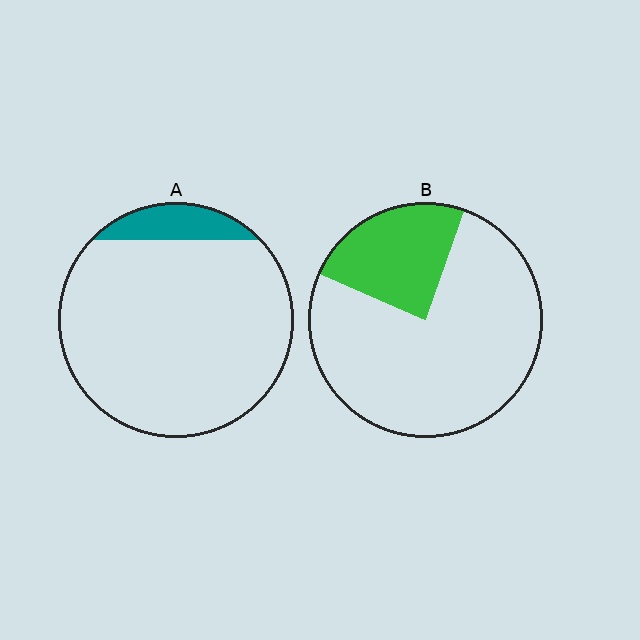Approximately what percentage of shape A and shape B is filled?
A is approximately 10% and B is approximately 25%.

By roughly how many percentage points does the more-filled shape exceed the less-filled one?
By roughly 15 percentage points (B over A).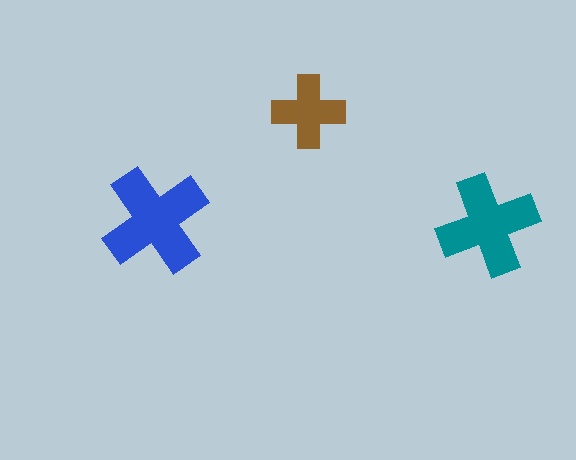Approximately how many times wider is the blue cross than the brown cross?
About 1.5 times wider.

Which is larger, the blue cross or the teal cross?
The blue one.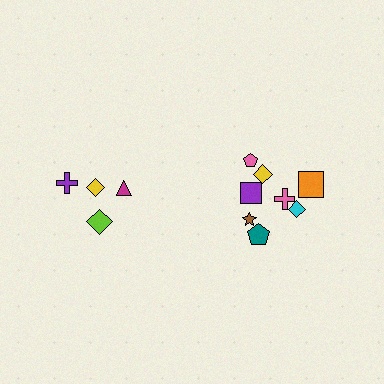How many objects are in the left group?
There are 4 objects.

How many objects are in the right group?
There are 8 objects.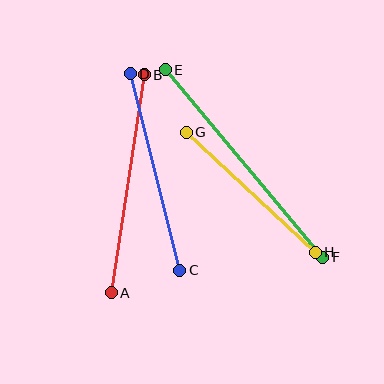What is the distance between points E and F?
The distance is approximately 245 pixels.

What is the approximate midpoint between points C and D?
The midpoint is at approximately (155, 172) pixels.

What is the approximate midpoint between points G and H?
The midpoint is at approximately (251, 192) pixels.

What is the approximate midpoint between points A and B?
The midpoint is at approximately (128, 184) pixels.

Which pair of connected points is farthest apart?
Points E and F are farthest apart.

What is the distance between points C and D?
The distance is approximately 203 pixels.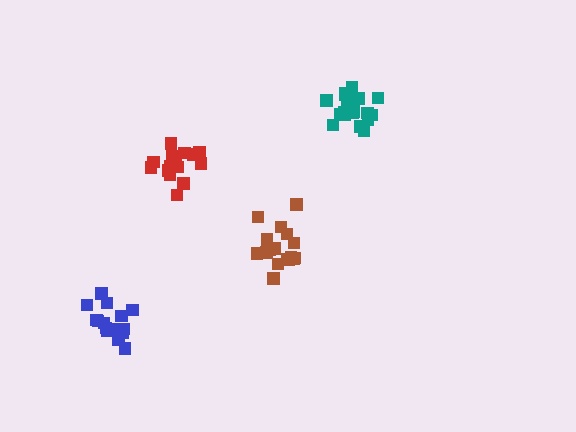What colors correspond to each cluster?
The clusters are colored: red, blue, brown, teal.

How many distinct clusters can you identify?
There are 4 distinct clusters.